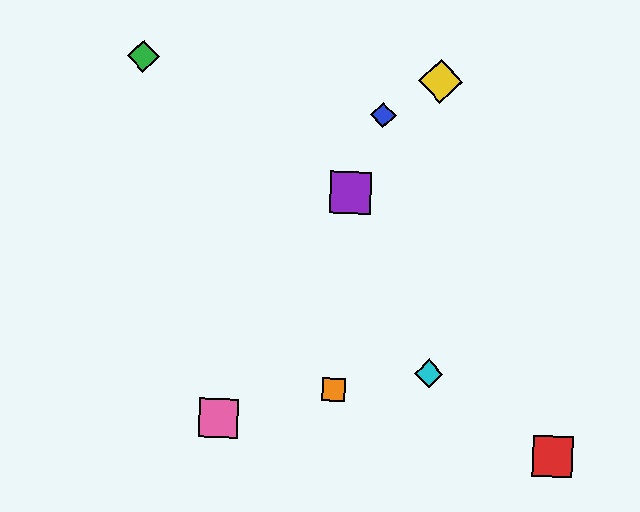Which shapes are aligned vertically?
The yellow diamond, the cyan diamond are aligned vertically.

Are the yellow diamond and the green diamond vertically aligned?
No, the yellow diamond is at x≈441 and the green diamond is at x≈143.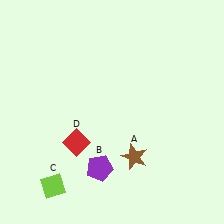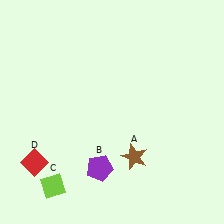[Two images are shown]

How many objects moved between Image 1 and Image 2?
1 object moved between the two images.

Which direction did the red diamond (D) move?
The red diamond (D) moved left.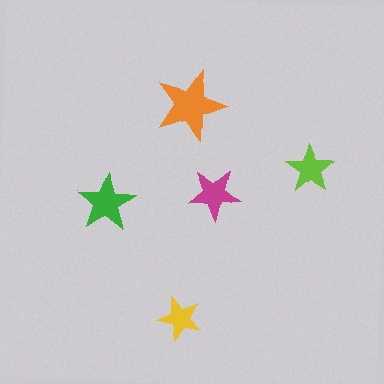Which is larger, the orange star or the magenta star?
The orange one.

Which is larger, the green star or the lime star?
The green one.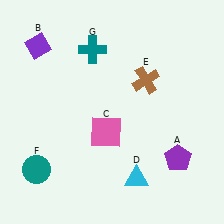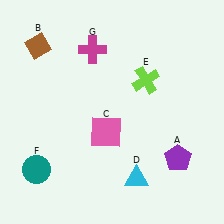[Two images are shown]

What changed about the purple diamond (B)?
In Image 1, B is purple. In Image 2, it changed to brown.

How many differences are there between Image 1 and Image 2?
There are 3 differences between the two images.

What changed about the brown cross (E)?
In Image 1, E is brown. In Image 2, it changed to lime.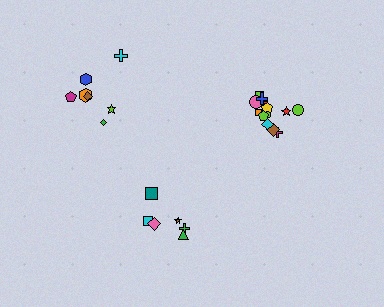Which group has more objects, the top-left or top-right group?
The top-right group.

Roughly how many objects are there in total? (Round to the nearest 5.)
Roughly 30 objects in total.